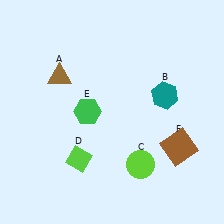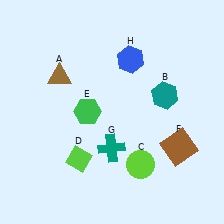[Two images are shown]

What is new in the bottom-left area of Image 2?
A teal cross (G) was added in the bottom-left area of Image 2.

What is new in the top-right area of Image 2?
A blue hexagon (H) was added in the top-right area of Image 2.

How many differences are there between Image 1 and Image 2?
There are 2 differences between the two images.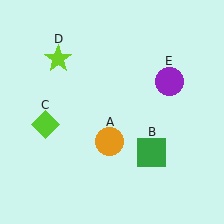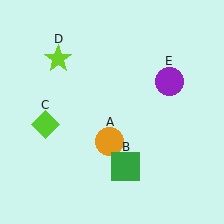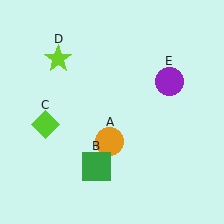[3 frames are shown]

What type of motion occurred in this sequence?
The green square (object B) rotated clockwise around the center of the scene.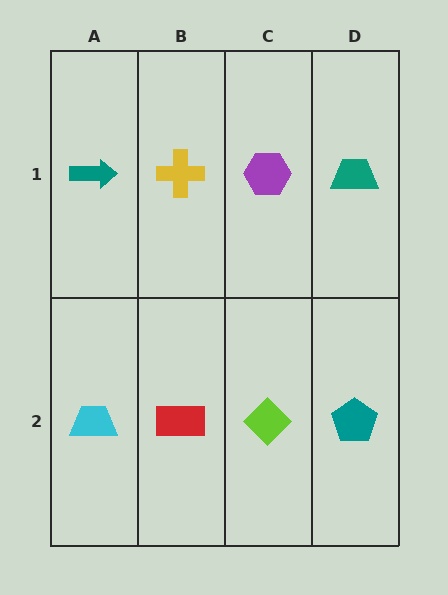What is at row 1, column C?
A purple hexagon.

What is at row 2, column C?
A lime diamond.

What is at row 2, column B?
A red rectangle.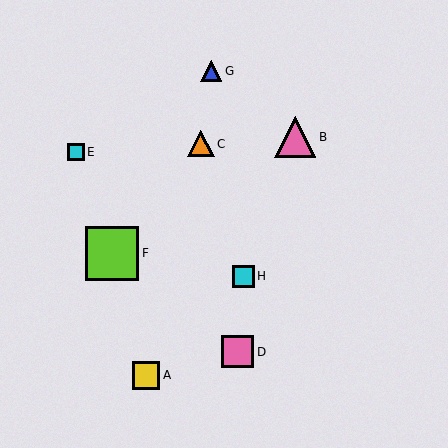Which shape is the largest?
The lime square (labeled F) is the largest.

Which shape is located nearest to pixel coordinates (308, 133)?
The pink triangle (labeled B) at (295, 137) is nearest to that location.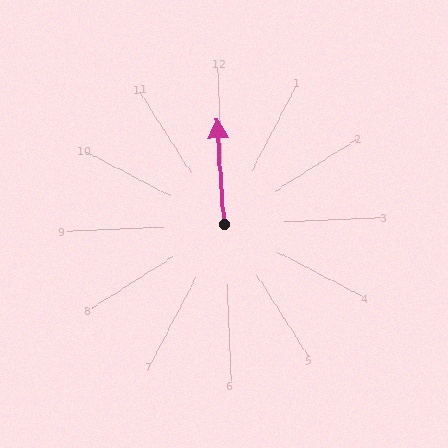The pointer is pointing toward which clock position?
Roughly 12 o'clock.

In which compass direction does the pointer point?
North.